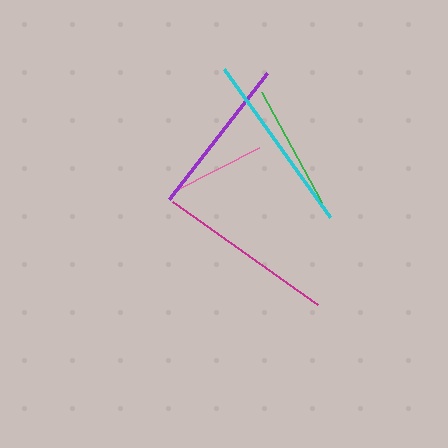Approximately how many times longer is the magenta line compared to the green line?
The magenta line is approximately 1.4 times the length of the green line.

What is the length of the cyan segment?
The cyan segment is approximately 182 pixels long.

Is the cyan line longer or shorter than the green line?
The cyan line is longer than the green line.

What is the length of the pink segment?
The pink segment is approximately 94 pixels long.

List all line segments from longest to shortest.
From longest to shortest: cyan, magenta, purple, green, pink.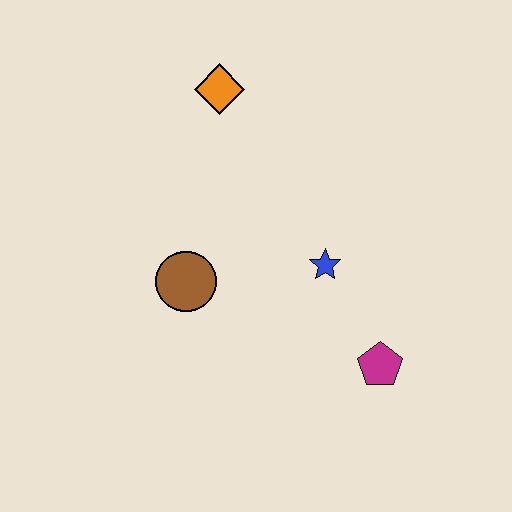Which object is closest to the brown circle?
The blue star is closest to the brown circle.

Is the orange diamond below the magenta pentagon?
No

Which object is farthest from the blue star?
The orange diamond is farthest from the blue star.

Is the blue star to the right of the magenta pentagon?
No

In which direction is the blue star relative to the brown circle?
The blue star is to the right of the brown circle.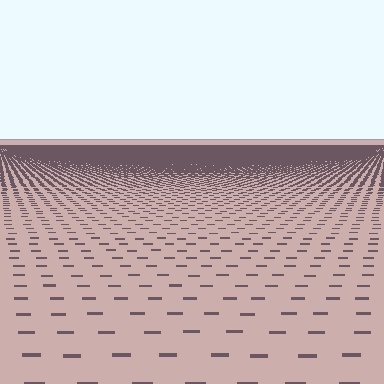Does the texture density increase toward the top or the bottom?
Density increases toward the top.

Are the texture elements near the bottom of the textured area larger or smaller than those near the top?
Larger. Near the bottom, elements are closer to the viewer and appear at a bigger on-screen size.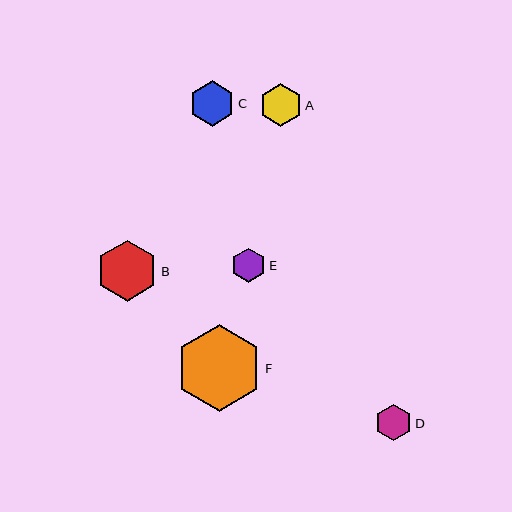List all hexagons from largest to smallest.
From largest to smallest: F, B, C, A, D, E.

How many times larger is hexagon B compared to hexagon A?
Hexagon B is approximately 1.4 times the size of hexagon A.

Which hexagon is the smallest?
Hexagon E is the smallest with a size of approximately 34 pixels.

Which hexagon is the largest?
Hexagon F is the largest with a size of approximately 86 pixels.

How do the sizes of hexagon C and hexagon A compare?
Hexagon C and hexagon A are approximately the same size.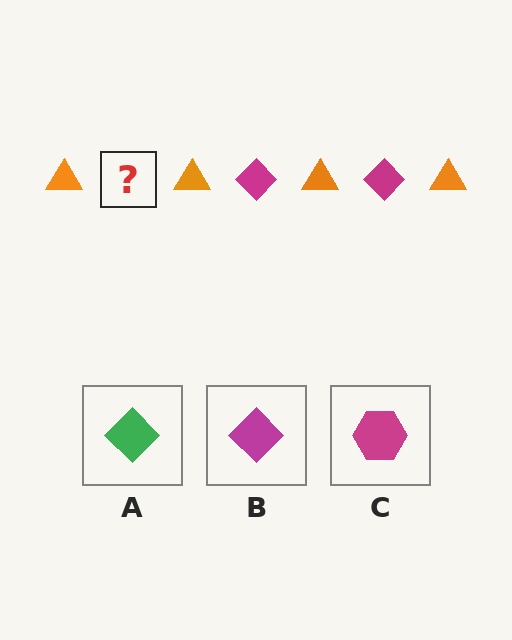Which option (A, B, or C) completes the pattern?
B.